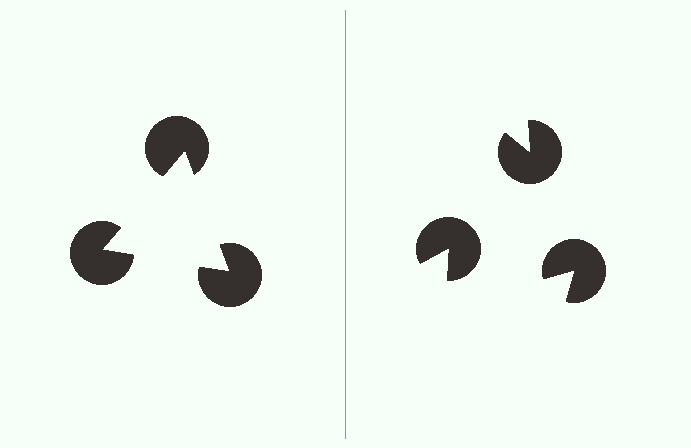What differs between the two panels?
The pac-man discs are positioned identically on both sides; only the wedge orientations differ. On the left they align to a triangle; on the right they are misaligned.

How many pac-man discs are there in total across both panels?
6 — 3 on each side.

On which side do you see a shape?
An illusory triangle appears on the left side. On the right side the wedge cuts are rotated, so no coherent shape forms.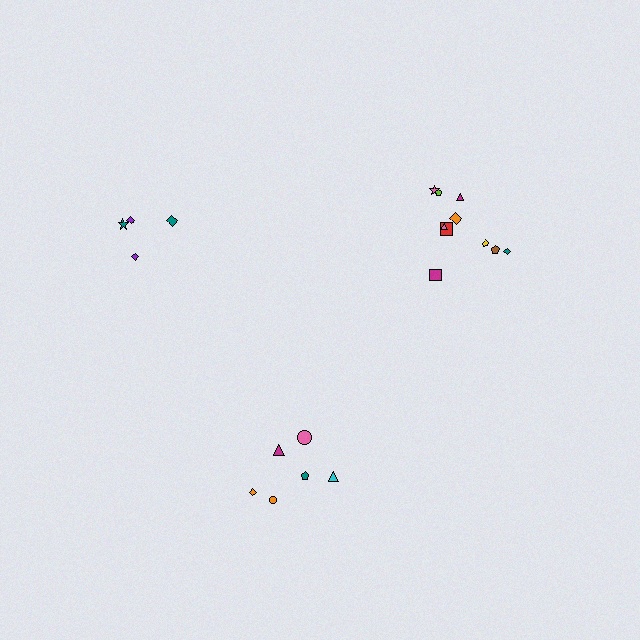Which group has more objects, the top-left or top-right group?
The top-right group.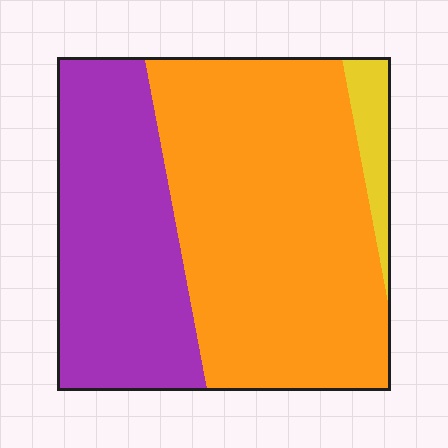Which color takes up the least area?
Yellow, at roughly 5%.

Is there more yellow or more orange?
Orange.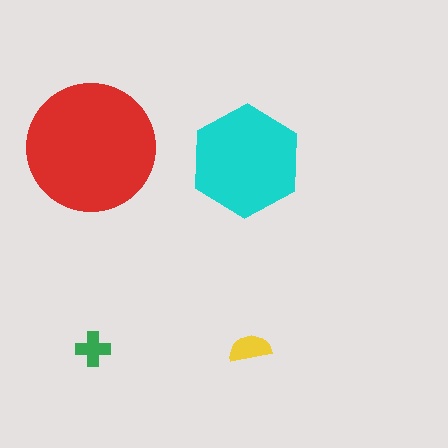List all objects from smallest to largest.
The green cross, the yellow semicircle, the cyan hexagon, the red circle.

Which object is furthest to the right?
The yellow semicircle is rightmost.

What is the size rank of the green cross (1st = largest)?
4th.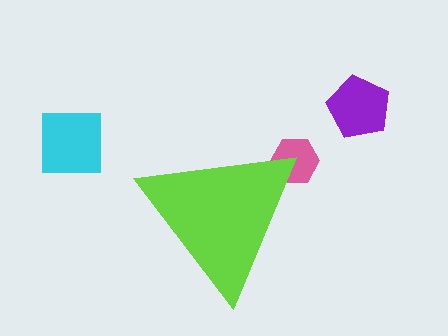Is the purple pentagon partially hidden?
No, the purple pentagon is fully visible.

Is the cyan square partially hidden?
No, the cyan square is fully visible.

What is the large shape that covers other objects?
A lime triangle.